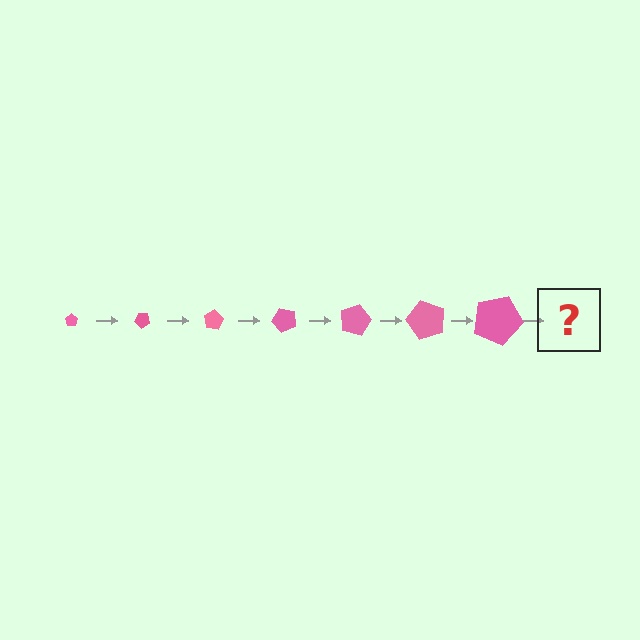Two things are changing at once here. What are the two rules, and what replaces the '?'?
The two rules are that the pentagon grows larger each step and it rotates 40 degrees each step. The '?' should be a pentagon, larger than the previous one and rotated 280 degrees from the start.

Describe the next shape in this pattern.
It should be a pentagon, larger than the previous one and rotated 280 degrees from the start.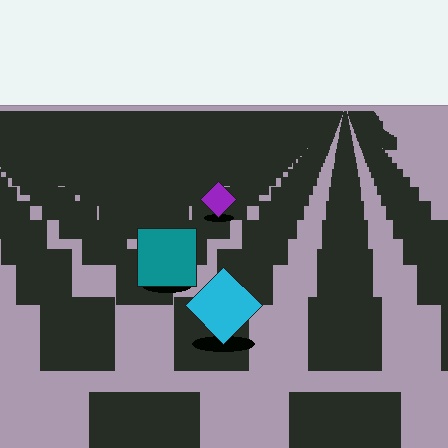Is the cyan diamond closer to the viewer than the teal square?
Yes. The cyan diamond is closer — you can tell from the texture gradient: the ground texture is coarser near it.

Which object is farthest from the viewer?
The purple diamond is farthest from the viewer. It appears smaller and the ground texture around it is denser.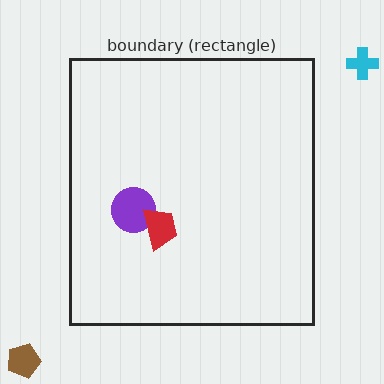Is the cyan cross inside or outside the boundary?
Outside.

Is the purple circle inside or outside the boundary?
Inside.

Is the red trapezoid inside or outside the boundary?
Inside.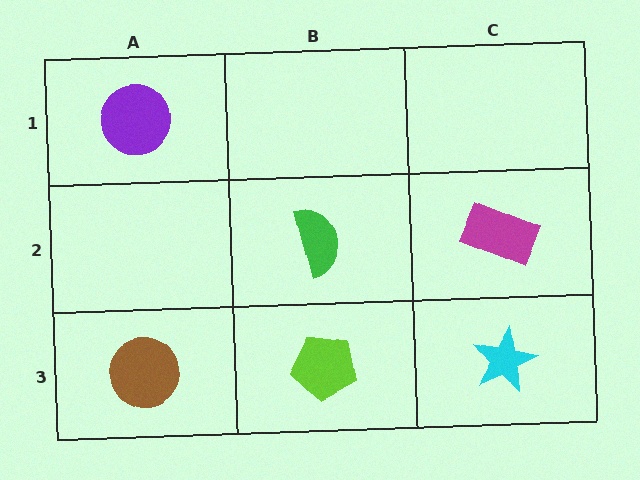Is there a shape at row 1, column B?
No, that cell is empty.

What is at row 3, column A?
A brown circle.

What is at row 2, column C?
A magenta rectangle.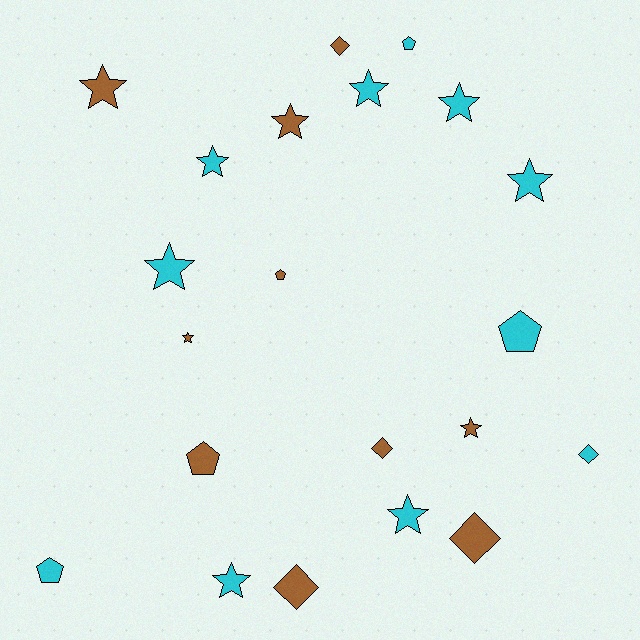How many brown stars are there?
There are 4 brown stars.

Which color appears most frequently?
Cyan, with 11 objects.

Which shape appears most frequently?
Star, with 11 objects.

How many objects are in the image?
There are 21 objects.